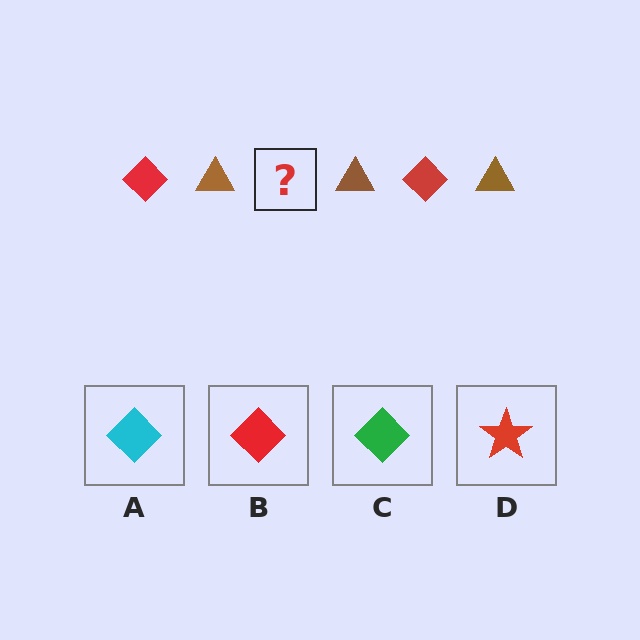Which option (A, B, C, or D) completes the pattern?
B.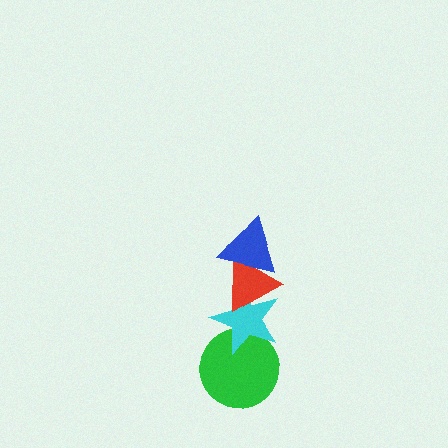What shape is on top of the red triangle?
The blue triangle is on top of the red triangle.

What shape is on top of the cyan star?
The red triangle is on top of the cyan star.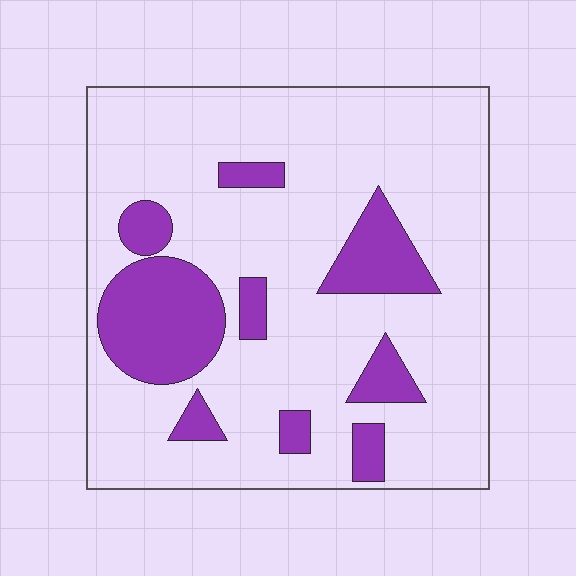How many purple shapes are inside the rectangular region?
9.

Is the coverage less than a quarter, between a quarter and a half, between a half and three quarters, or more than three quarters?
Less than a quarter.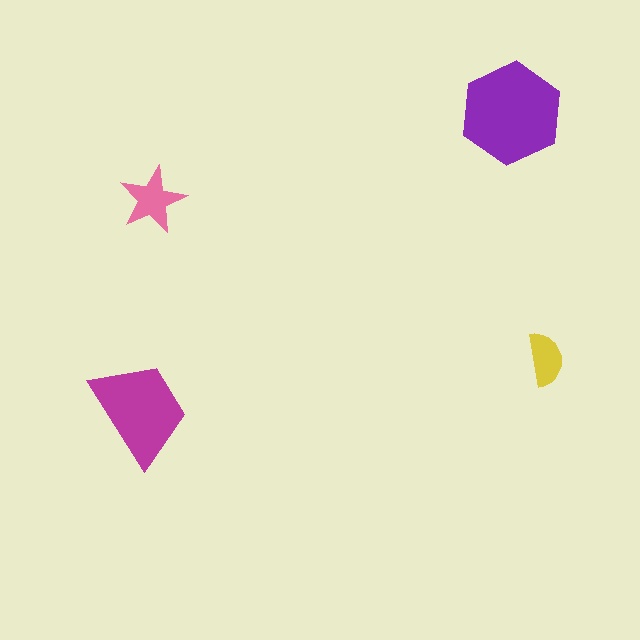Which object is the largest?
The purple hexagon.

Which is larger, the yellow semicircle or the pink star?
The pink star.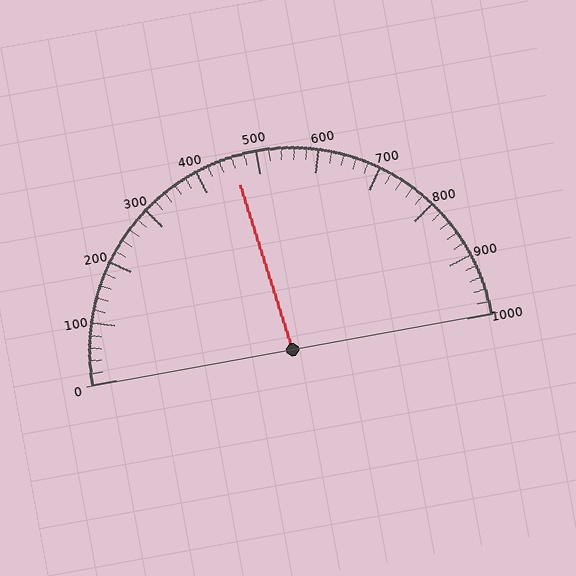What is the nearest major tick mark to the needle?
The nearest major tick mark is 500.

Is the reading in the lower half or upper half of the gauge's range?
The reading is in the lower half of the range (0 to 1000).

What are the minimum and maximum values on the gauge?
The gauge ranges from 0 to 1000.